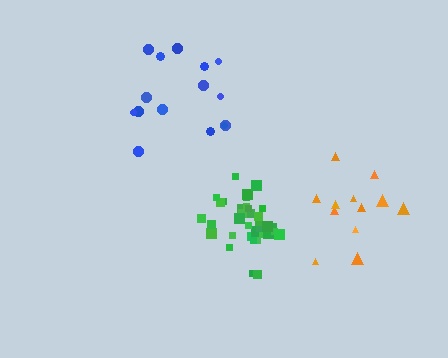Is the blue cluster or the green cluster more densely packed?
Green.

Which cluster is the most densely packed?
Green.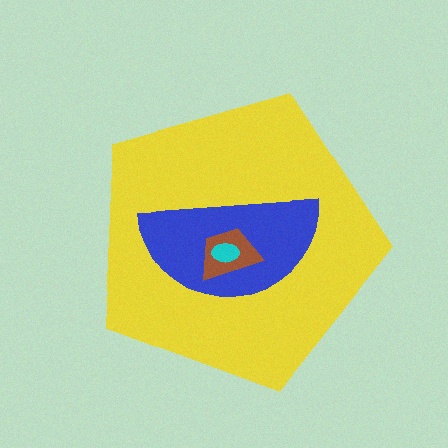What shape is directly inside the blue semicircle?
The brown trapezoid.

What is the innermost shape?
The cyan ellipse.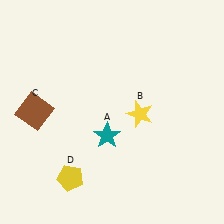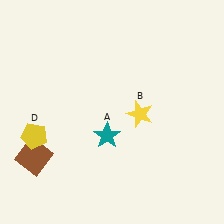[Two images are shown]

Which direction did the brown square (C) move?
The brown square (C) moved down.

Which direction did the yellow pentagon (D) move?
The yellow pentagon (D) moved up.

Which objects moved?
The objects that moved are: the brown square (C), the yellow pentagon (D).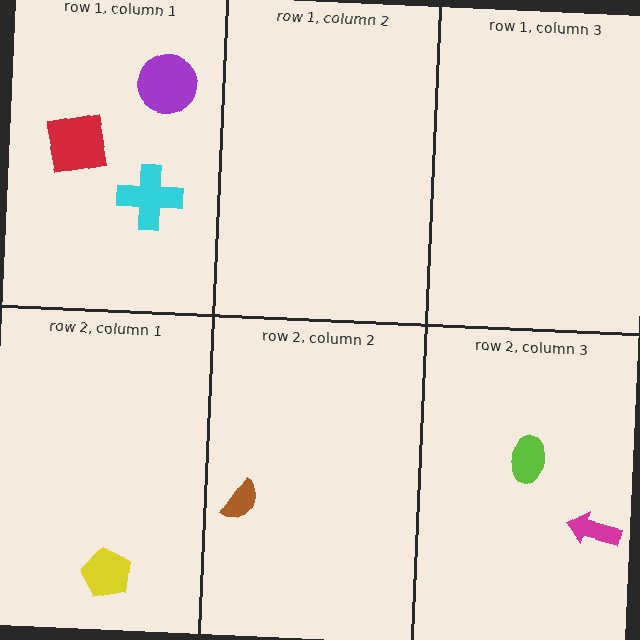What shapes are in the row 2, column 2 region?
The brown semicircle.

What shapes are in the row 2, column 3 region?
The magenta arrow, the lime ellipse.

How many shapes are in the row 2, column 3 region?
2.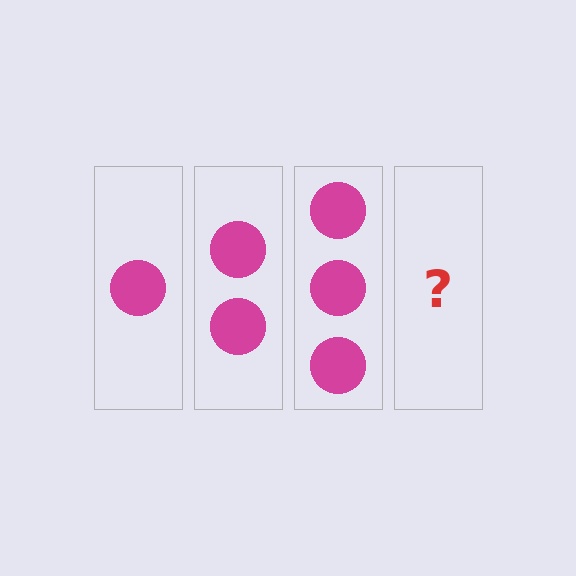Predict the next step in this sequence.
The next step is 4 circles.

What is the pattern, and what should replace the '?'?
The pattern is that each step adds one more circle. The '?' should be 4 circles.